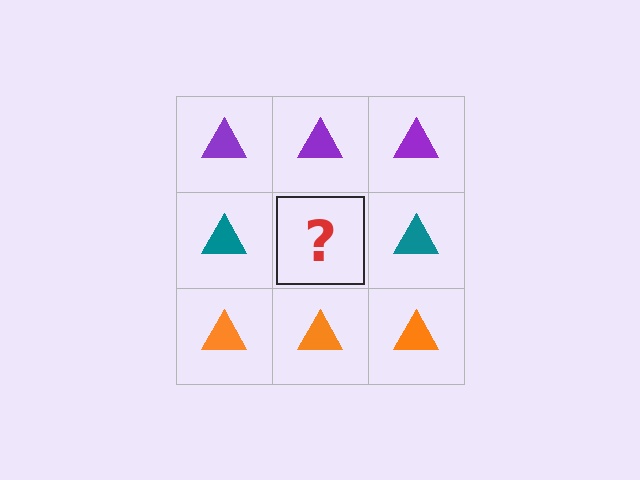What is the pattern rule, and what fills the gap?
The rule is that each row has a consistent color. The gap should be filled with a teal triangle.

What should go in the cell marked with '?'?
The missing cell should contain a teal triangle.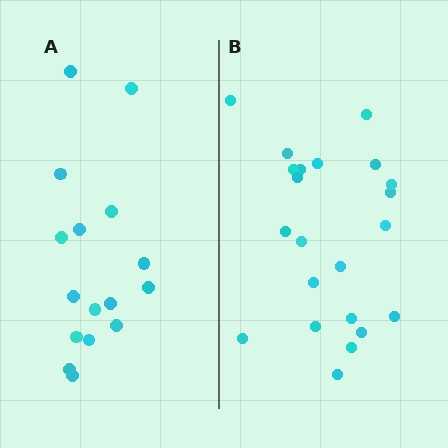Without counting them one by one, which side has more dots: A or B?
Region B (the right region) has more dots.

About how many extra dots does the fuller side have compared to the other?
Region B has about 6 more dots than region A.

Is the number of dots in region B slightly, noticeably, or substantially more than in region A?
Region B has noticeably more, but not dramatically so. The ratio is roughly 1.4 to 1.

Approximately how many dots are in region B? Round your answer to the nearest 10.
About 20 dots. (The exact count is 22, which rounds to 20.)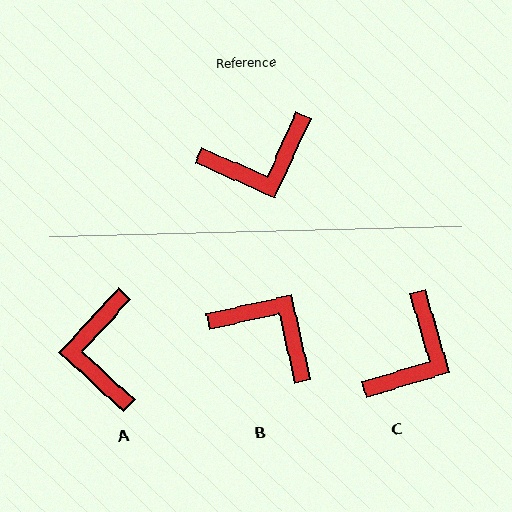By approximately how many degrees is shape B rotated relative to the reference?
Approximately 127 degrees counter-clockwise.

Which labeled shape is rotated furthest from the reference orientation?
B, about 127 degrees away.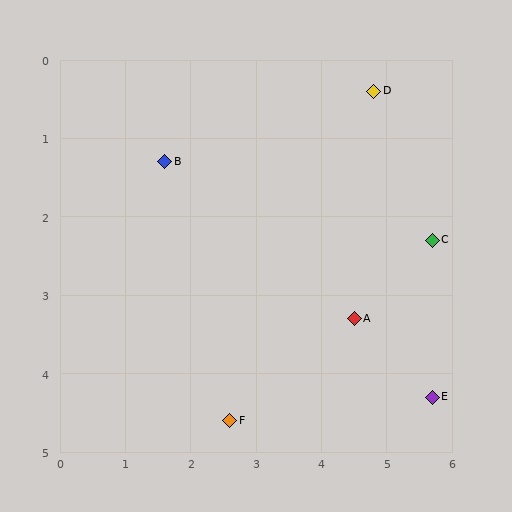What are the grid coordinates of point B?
Point B is at approximately (1.6, 1.3).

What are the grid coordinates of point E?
Point E is at approximately (5.7, 4.3).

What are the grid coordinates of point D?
Point D is at approximately (4.8, 0.4).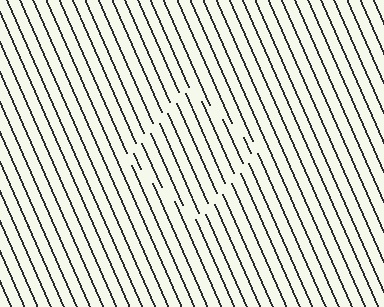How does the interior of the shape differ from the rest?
The interior of the shape contains the same grating, shifted by half a period — the contour is defined by the phase discontinuity where line-ends from the inner and outer gratings abut.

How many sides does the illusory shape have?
4 sides — the line-ends trace a square.